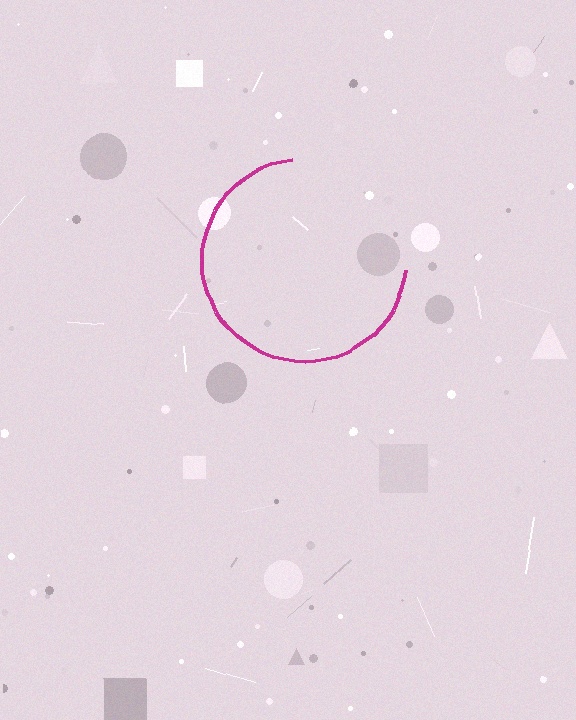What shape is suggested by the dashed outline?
The dashed outline suggests a circle.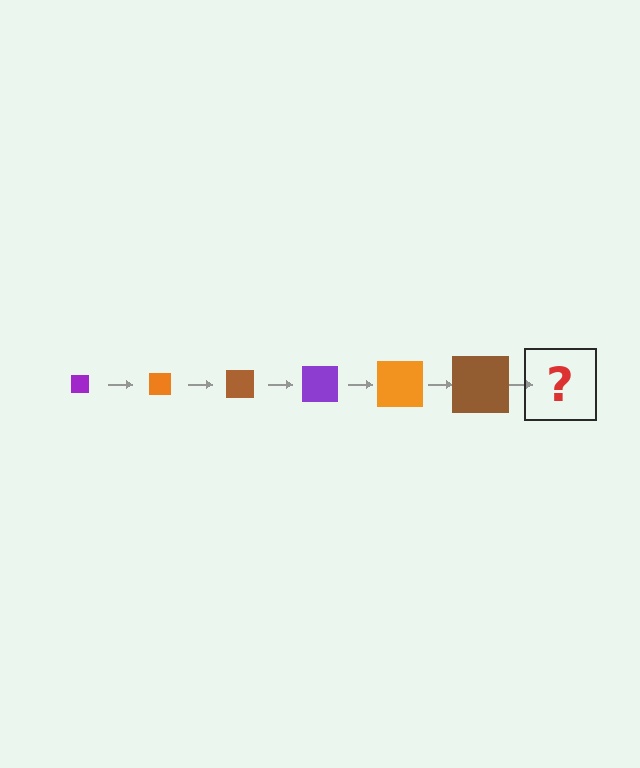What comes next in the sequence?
The next element should be a purple square, larger than the previous one.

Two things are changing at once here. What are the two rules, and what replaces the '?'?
The two rules are that the square grows larger each step and the color cycles through purple, orange, and brown. The '?' should be a purple square, larger than the previous one.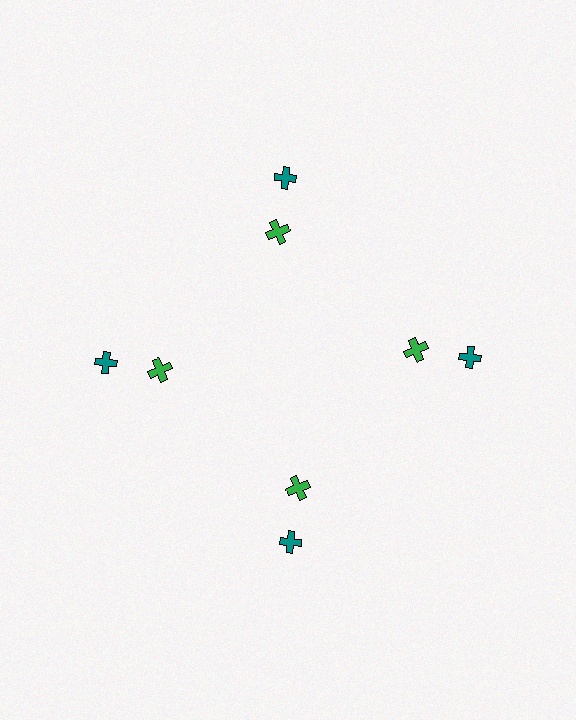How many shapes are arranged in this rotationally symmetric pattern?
There are 8 shapes, arranged in 4 groups of 2.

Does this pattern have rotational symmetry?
Yes, this pattern has 4-fold rotational symmetry. It looks the same after rotating 90 degrees around the center.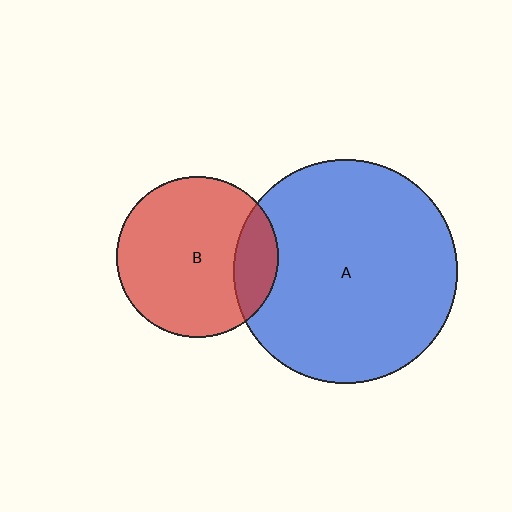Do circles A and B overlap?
Yes.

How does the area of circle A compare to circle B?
Approximately 1.9 times.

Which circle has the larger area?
Circle A (blue).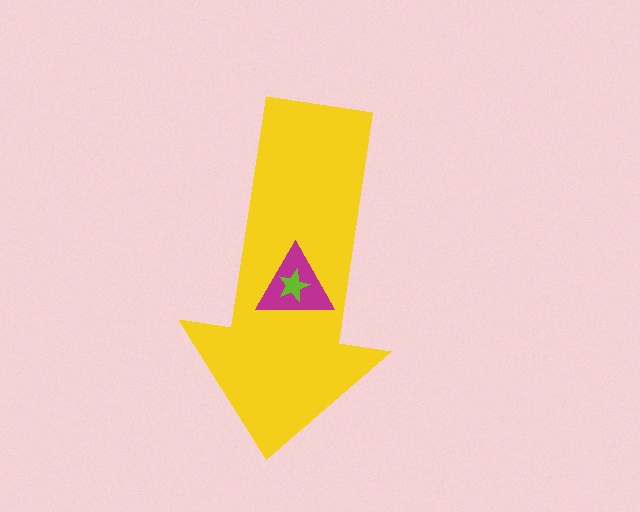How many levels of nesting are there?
3.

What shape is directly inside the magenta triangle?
The lime star.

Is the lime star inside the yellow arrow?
Yes.